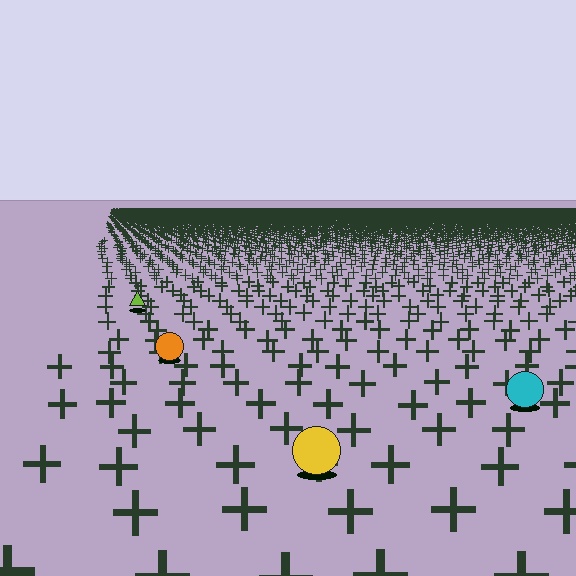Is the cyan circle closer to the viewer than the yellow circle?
No. The yellow circle is closer — you can tell from the texture gradient: the ground texture is coarser near it.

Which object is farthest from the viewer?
The lime triangle is farthest from the viewer. It appears smaller and the ground texture around it is denser.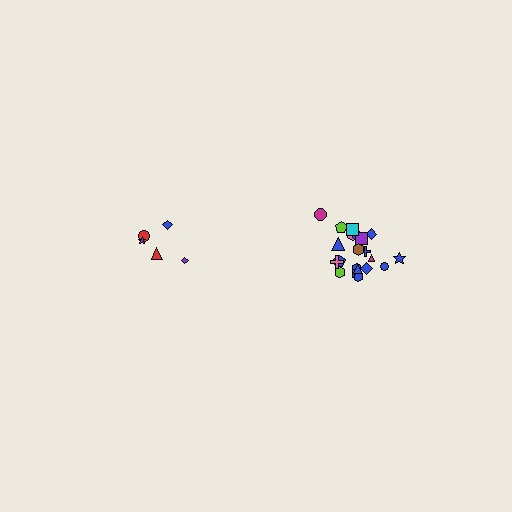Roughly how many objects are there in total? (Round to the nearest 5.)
Roughly 25 objects in total.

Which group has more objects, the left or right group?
The right group.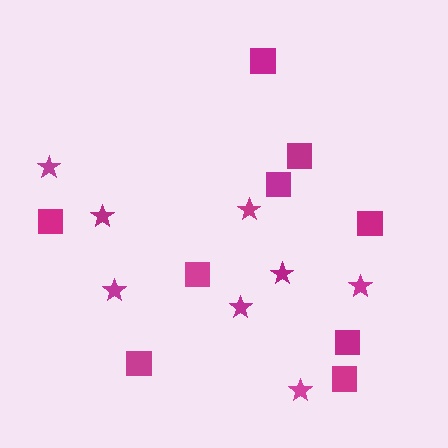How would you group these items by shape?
There are 2 groups: one group of squares (9) and one group of stars (8).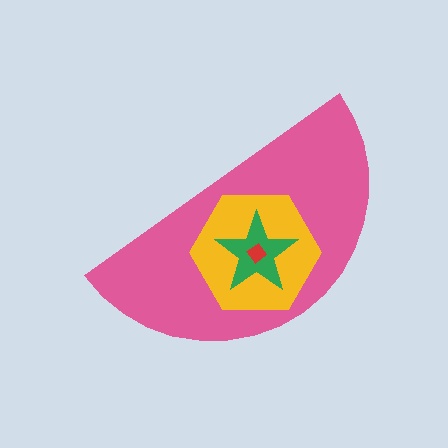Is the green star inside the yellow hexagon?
Yes.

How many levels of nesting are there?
4.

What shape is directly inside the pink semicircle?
The yellow hexagon.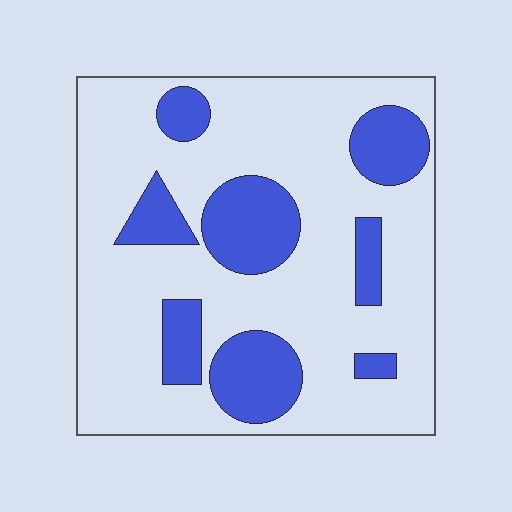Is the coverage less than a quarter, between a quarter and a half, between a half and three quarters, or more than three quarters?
Between a quarter and a half.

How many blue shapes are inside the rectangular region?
8.